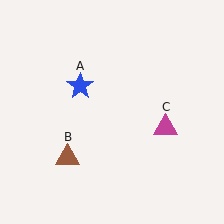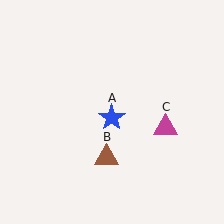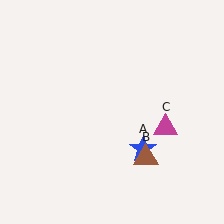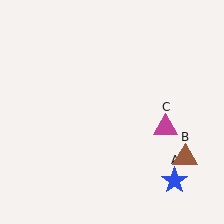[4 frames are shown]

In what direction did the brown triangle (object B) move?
The brown triangle (object B) moved right.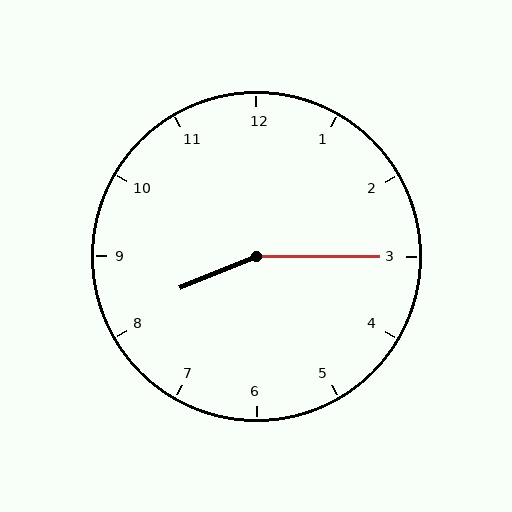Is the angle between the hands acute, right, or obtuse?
It is obtuse.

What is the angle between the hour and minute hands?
Approximately 158 degrees.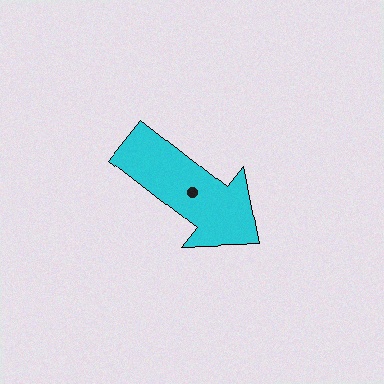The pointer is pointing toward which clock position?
Roughly 4 o'clock.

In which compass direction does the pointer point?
Southeast.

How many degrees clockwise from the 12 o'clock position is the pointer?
Approximately 128 degrees.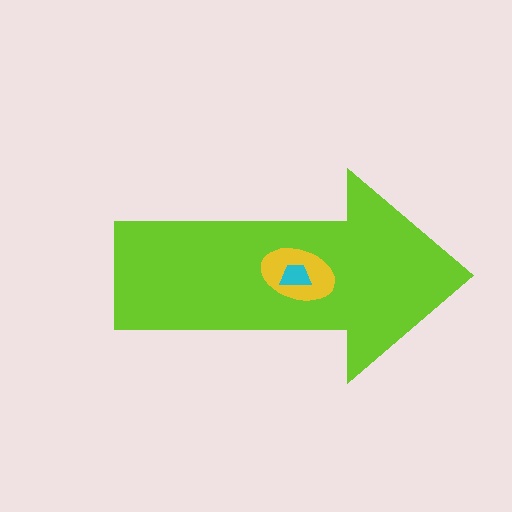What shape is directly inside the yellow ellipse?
The cyan trapezoid.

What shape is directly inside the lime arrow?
The yellow ellipse.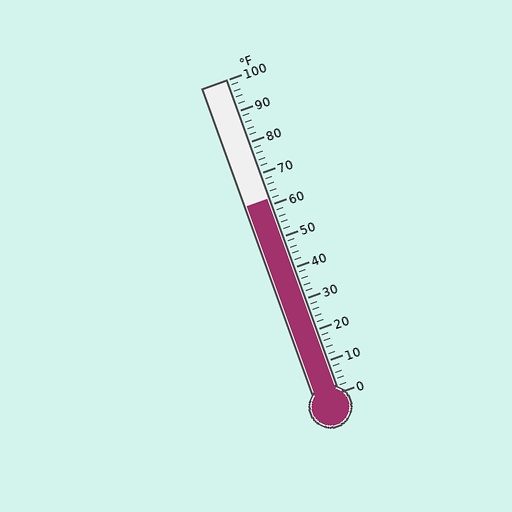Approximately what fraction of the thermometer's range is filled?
The thermometer is filled to approximately 60% of its range.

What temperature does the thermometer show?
The thermometer shows approximately 62°F.